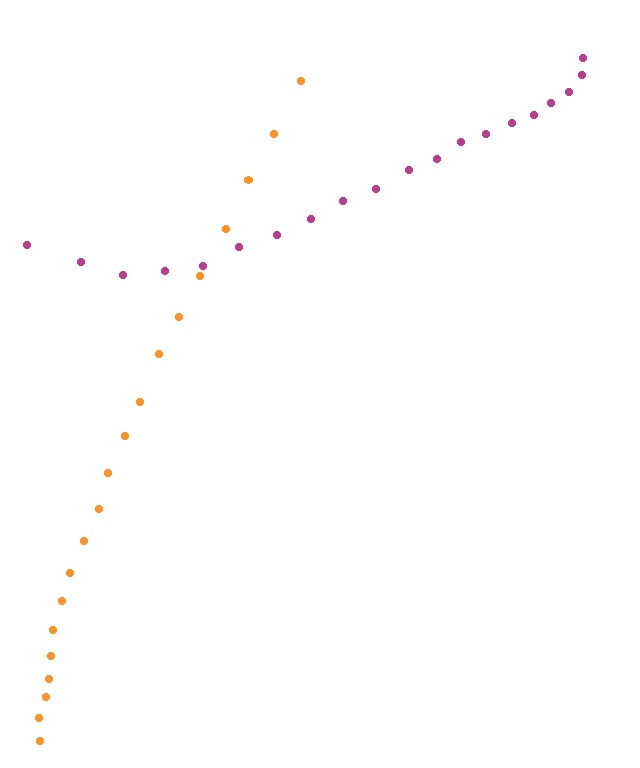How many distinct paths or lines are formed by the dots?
There are 2 distinct paths.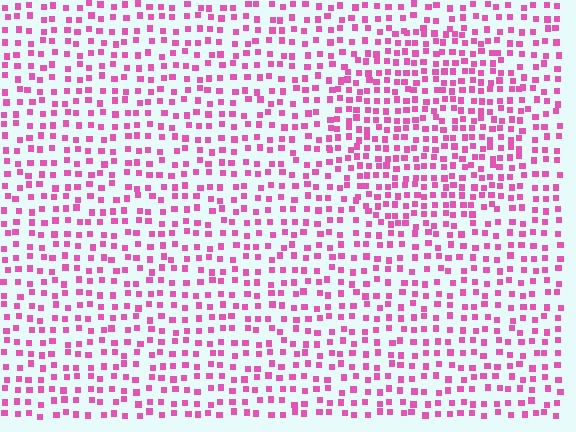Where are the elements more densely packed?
The elements are more densely packed inside the circle boundary.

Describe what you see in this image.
The image contains small pink elements arranged at two different densities. A circle-shaped region is visible where the elements are more densely packed than the surrounding area.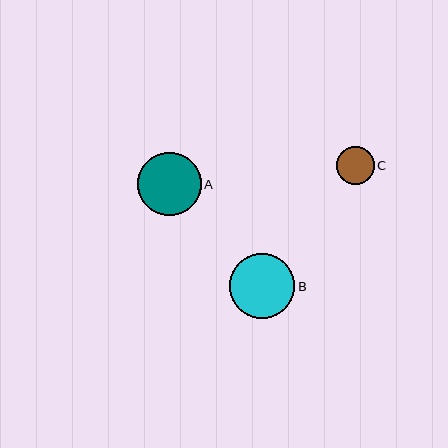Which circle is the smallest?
Circle C is the smallest with a size of approximately 38 pixels.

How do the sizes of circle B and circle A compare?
Circle B and circle A are approximately the same size.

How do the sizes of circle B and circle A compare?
Circle B and circle A are approximately the same size.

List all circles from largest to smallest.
From largest to smallest: B, A, C.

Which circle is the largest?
Circle B is the largest with a size of approximately 65 pixels.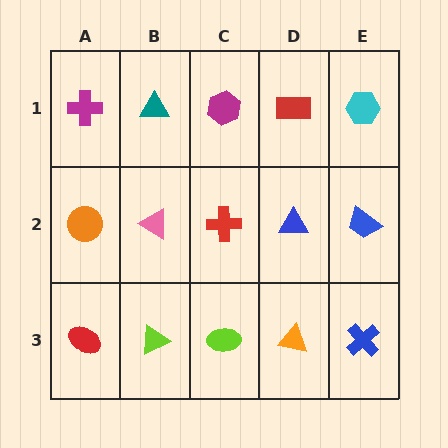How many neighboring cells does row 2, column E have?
3.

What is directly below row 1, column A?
An orange circle.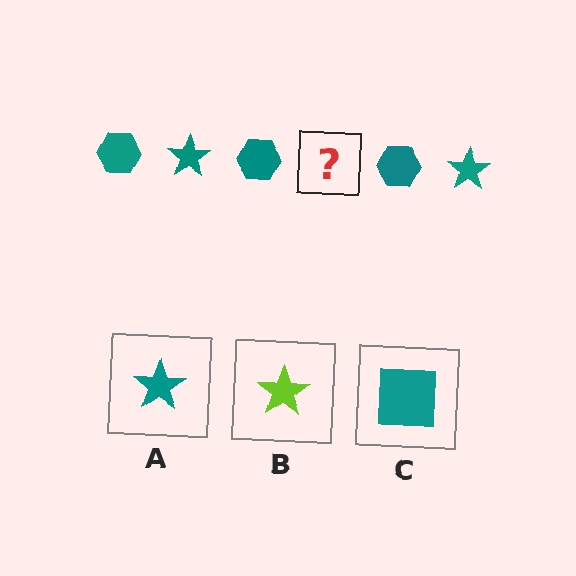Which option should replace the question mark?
Option A.